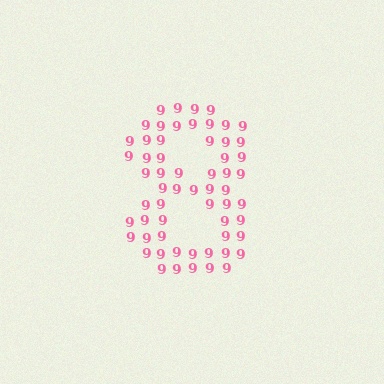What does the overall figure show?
The overall figure shows the digit 8.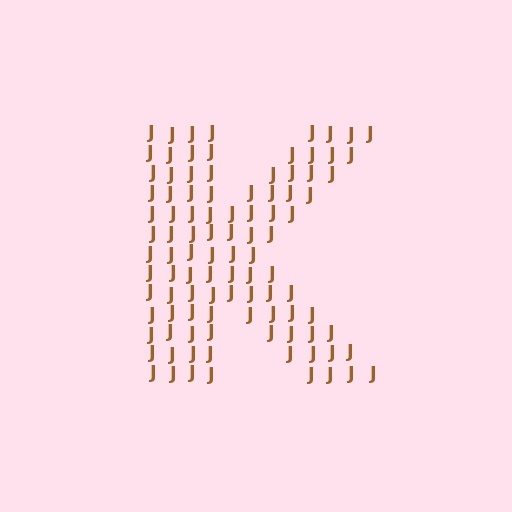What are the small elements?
The small elements are letter J's.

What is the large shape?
The large shape is the letter K.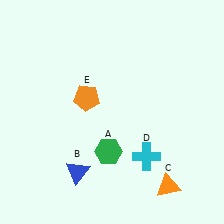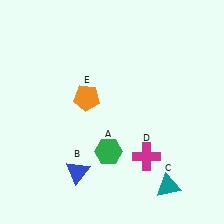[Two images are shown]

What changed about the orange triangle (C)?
In Image 1, C is orange. In Image 2, it changed to teal.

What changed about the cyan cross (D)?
In Image 1, D is cyan. In Image 2, it changed to magenta.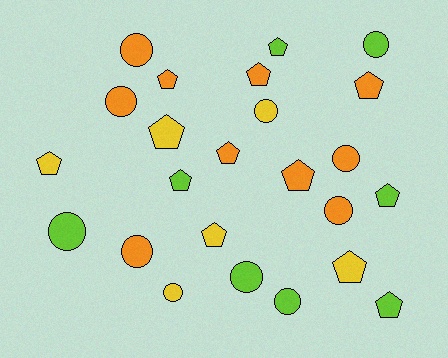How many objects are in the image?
There are 24 objects.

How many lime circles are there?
There are 4 lime circles.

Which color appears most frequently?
Orange, with 10 objects.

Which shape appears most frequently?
Pentagon, with 13 objects.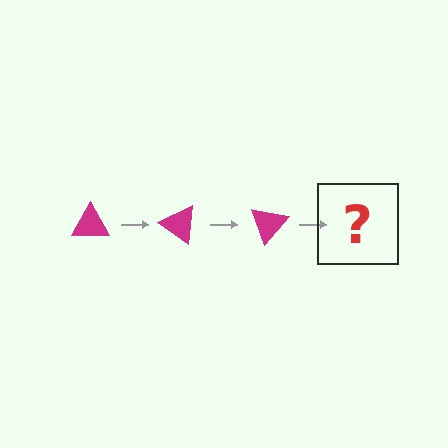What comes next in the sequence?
The next element should be a magenta triangle rotated 105 degrees.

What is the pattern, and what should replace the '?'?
The pattern is that the triangle rotates 35 degrees each step. The '?' should be a magenta triangle rotated 105 degrees.